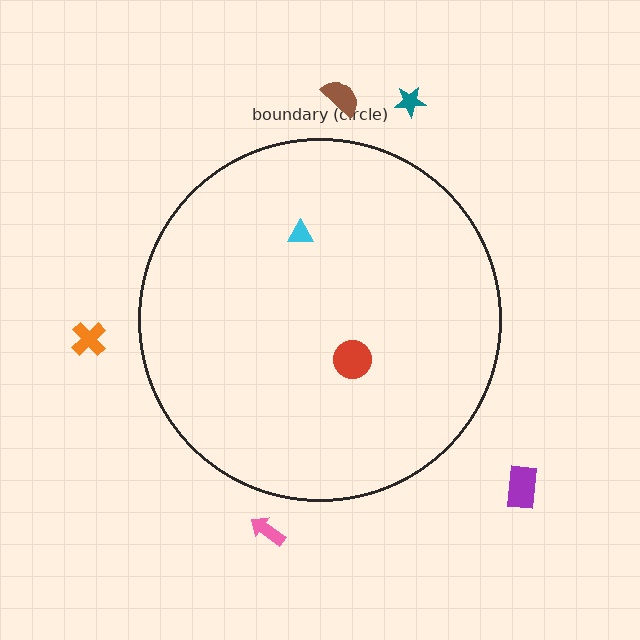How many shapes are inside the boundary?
2 inside, 5 outside.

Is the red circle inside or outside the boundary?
Inside.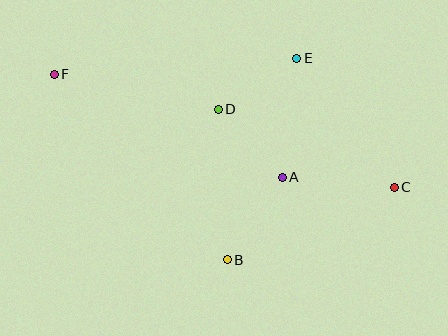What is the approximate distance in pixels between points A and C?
The distance between A and C is approximately 113 pixels.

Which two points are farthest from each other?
Points C and F are farthest from each other.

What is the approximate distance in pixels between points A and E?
The distance between A and E is approximately 120 pixels.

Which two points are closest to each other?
Points A and D are closest to each other.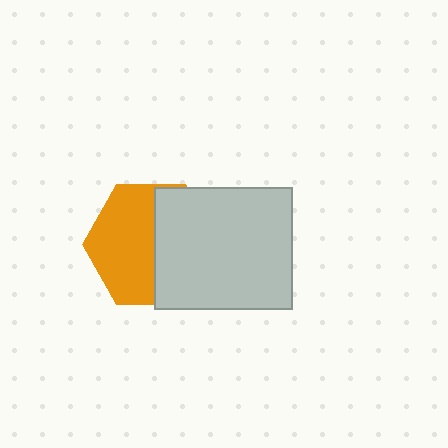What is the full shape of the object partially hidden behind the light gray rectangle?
The partially hidden object is an orange hexagon.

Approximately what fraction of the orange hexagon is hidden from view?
Roughly 47% of the orange hexagon is hidden behind the light gray rectangle.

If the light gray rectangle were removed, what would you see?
You would see the complete orange hexagon.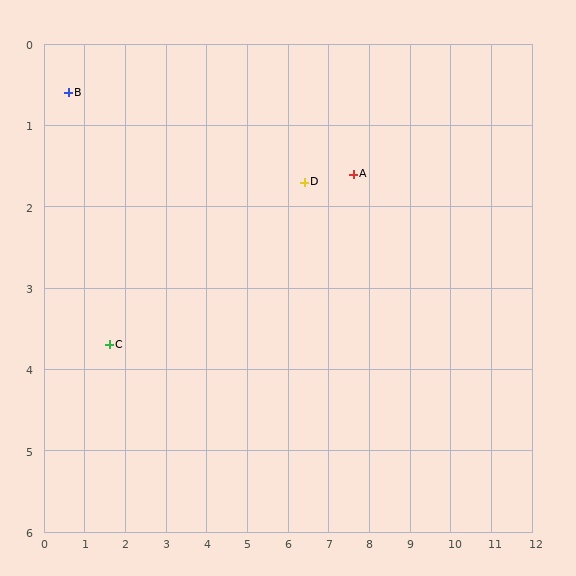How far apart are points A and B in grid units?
Points A and B are about 7.1 grid units apart.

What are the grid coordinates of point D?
Point D is at approximately (6.4, 1.7).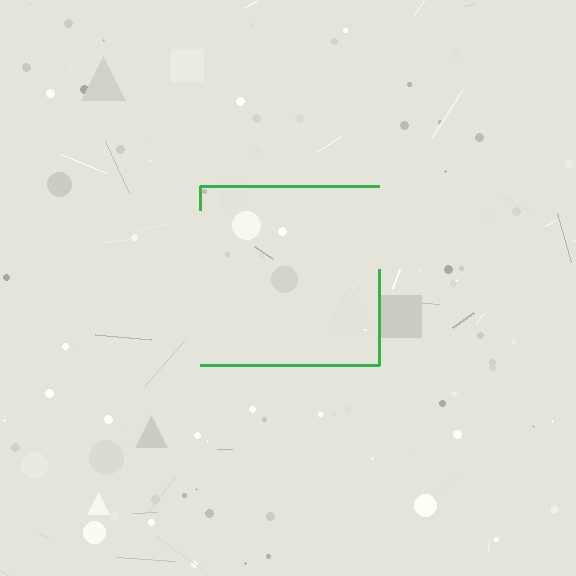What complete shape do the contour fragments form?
The contour fragments form a square.